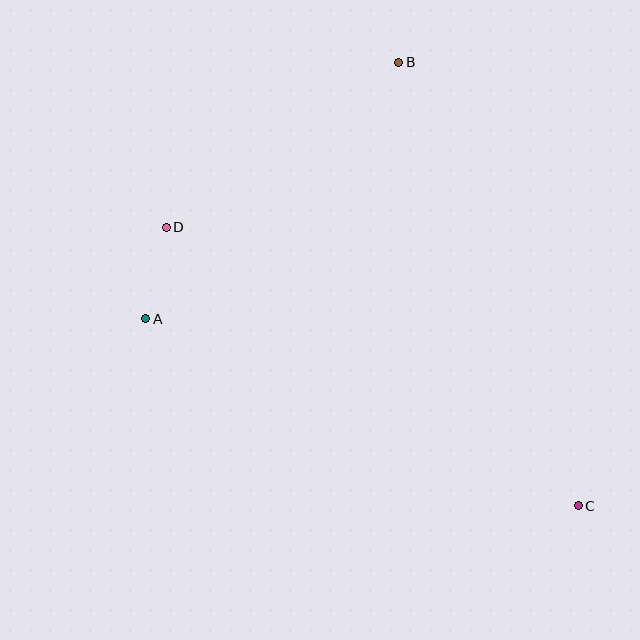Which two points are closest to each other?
Points A and D are closest to each other.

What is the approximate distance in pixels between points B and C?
The distance between B and C is approximately 478 pixels.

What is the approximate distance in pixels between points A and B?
The distance between A and B is approximately 360 pixels.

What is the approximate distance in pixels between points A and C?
The distance between A and C is approximately 471 pixels.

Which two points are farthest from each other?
Points C and D are farthest from each other.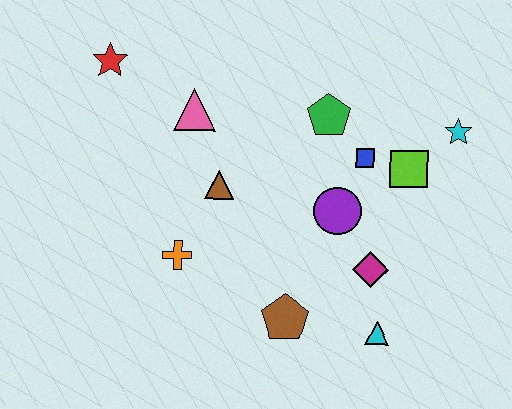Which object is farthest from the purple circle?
The red star is farthest from the purple circle.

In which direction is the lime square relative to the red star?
The lime square is to the right of the red star.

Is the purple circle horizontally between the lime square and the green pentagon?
Yes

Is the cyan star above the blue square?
Yes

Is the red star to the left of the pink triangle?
Yes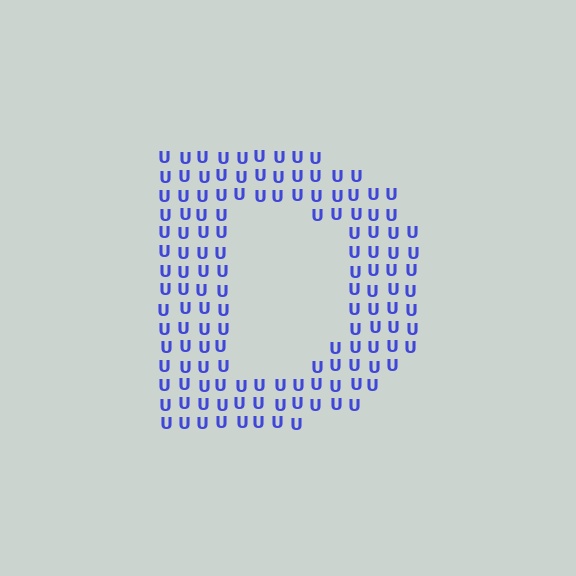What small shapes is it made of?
It is made of small letter U's.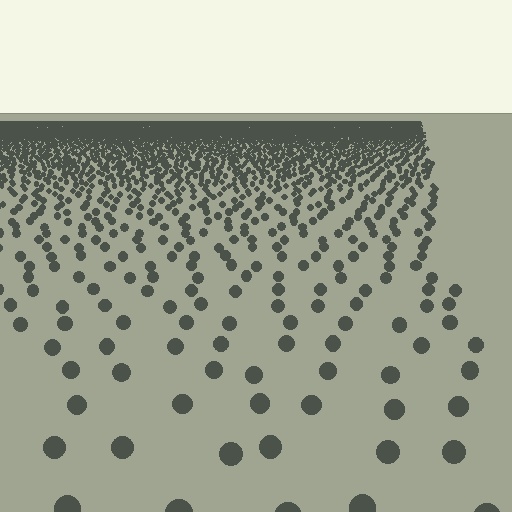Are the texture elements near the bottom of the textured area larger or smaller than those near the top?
Larger. Near the bottom, elements are closer to the viewer and appear at a bigger on-screen size.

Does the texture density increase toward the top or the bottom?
Density increases toward the top.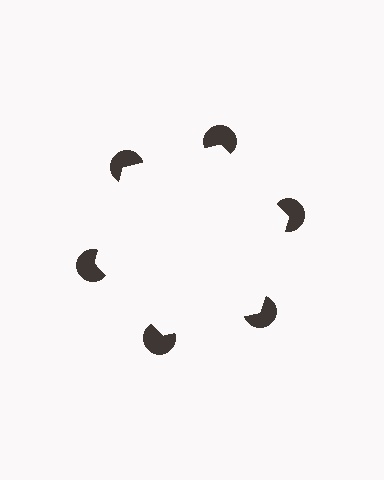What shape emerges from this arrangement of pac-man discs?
An illusory hexagon — its edges are inferred from the aligned wedge cuts in the pac-man discs, not physically drawn.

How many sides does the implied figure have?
6 sides.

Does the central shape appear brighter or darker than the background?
It typically appears slightly brighter than the background, even though no actual brightness change is drawn.